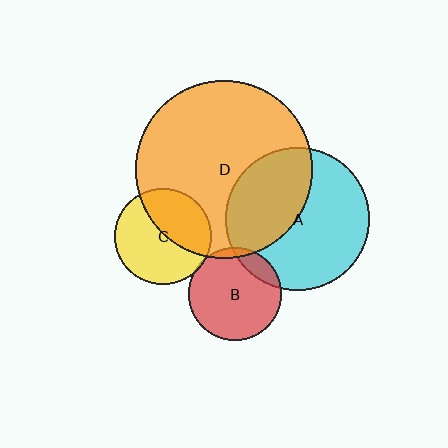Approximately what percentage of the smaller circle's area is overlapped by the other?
Approximately 5%.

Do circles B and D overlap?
Yes.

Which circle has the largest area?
Circle D (orange).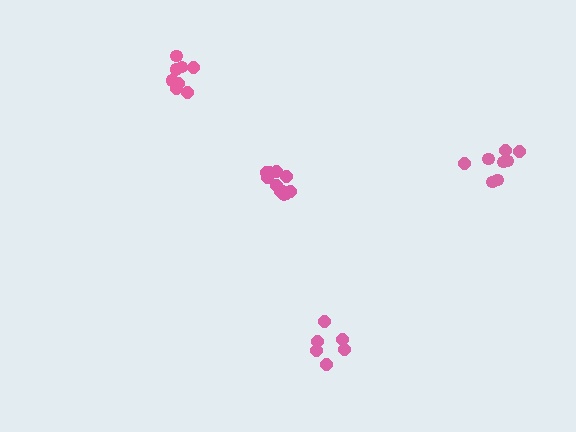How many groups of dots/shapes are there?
There are 4 groups.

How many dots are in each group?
Group 1: 6 dots, Group 2: 9 dots, Group 3: 12 dots, Group 4: 8 dots (35 total).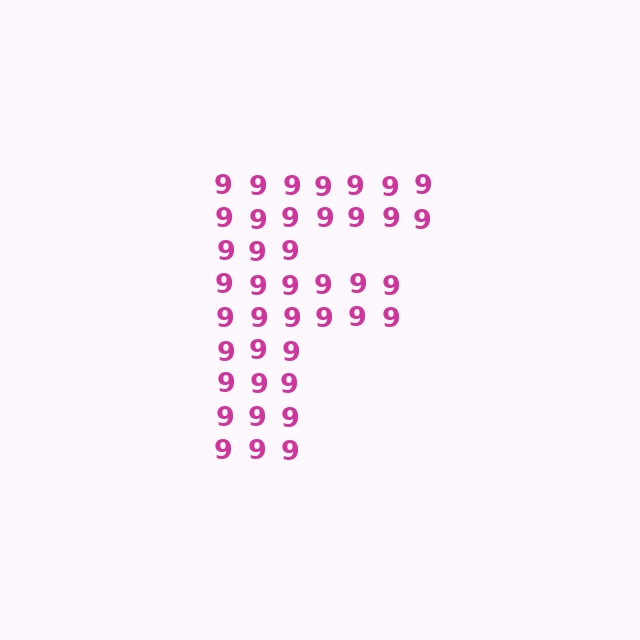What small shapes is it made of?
It is made of small digit 9's.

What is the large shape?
The large shape is the letter F.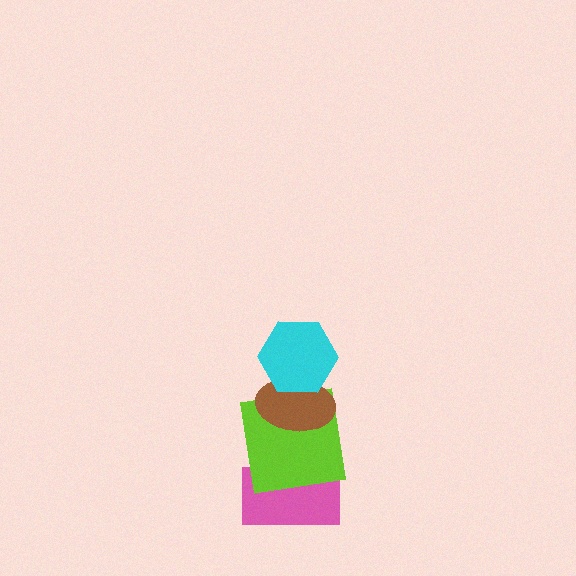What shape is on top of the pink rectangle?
The lime square is on top of the pink rectangle.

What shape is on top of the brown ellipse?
The cyan hexagon is on top of the brown ellipse.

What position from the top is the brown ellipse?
The brown ellipse is 2nd from the top.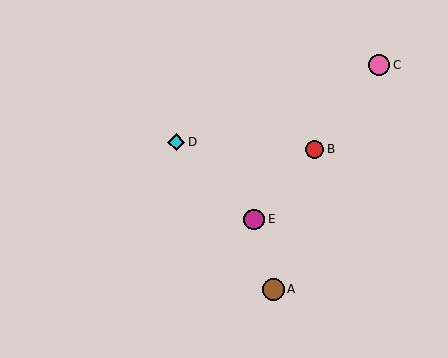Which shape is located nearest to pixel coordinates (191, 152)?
The cyan diamond (labeled D) at (176, 142) is nearest to that location.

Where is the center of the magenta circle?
The center of the magenta circle is at (254, 219).